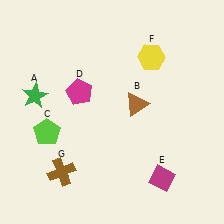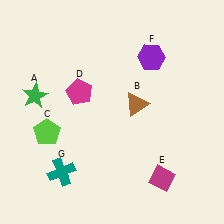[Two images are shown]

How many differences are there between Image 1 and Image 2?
There are 2 differences between the two images.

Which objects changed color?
F changed from yellow to purple. G changed from brown to teal.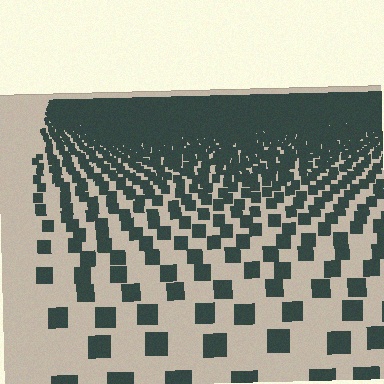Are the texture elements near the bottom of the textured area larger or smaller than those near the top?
Larger. Near the bottom, elements are closer to the viewer and appear at a bigger on-screen size.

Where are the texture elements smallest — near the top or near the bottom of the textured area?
Near the top.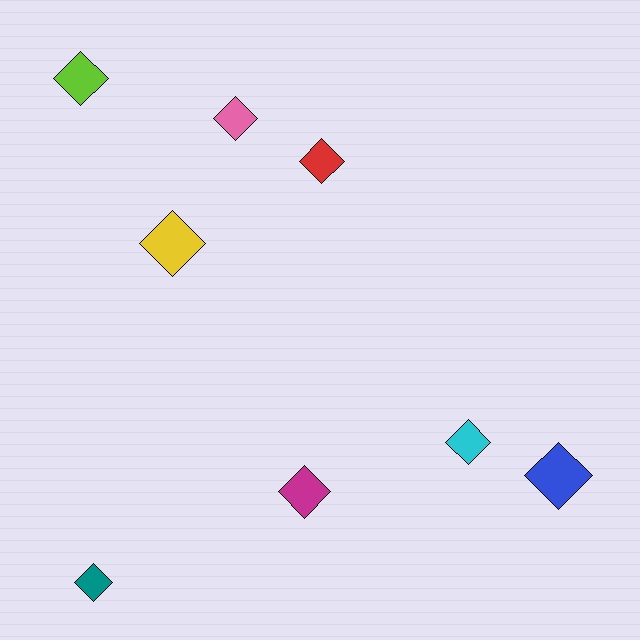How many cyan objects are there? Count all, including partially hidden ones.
There is 1 cyan object.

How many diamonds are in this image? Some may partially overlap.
There are 8 diamonds.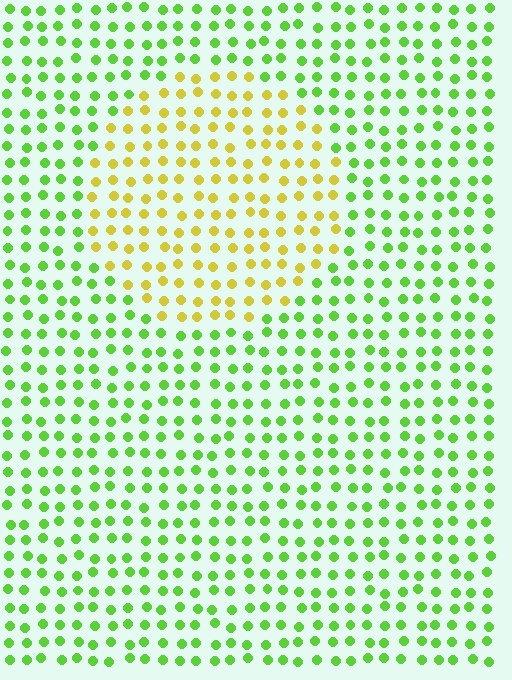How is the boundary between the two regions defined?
The boundary is defined purely by a slight shift in hue (about 50 degrees). Spacing, size, and orientation are identical on both sides.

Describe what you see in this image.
The image is filled with small lime elements in a uniform arrangement. A circle-shaped region is visible where the elements are tinted to a slightly different hue, forming a subtle color boundary.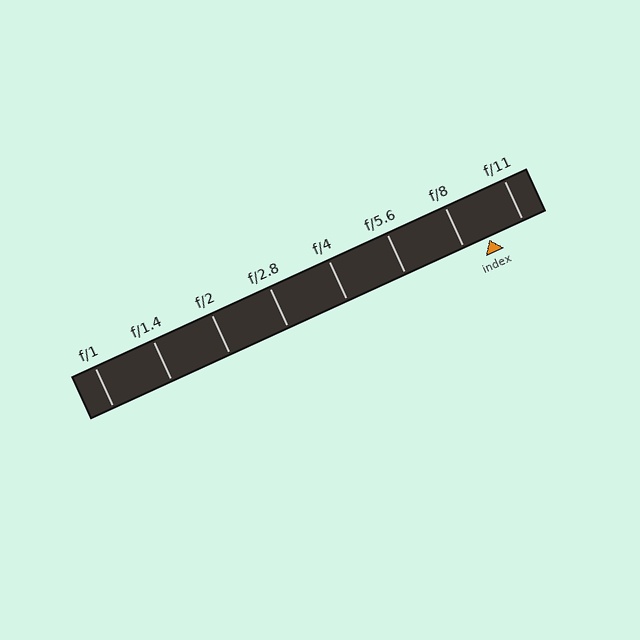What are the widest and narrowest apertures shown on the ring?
The widest aperture shown is f/1 and the narrowest is f/11.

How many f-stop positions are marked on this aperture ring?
There are 8 f-stop positions marked.